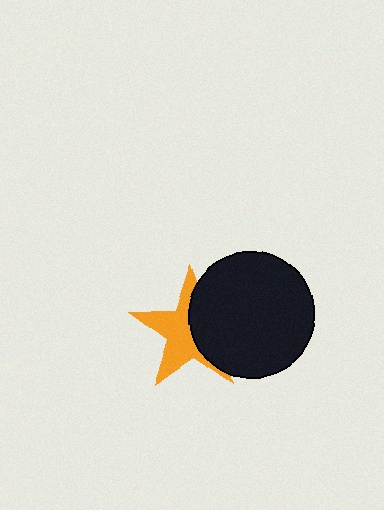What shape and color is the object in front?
The object in front is a black circle.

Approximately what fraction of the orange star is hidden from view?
Roughly 45% of the orange star is hidden behind the black circle.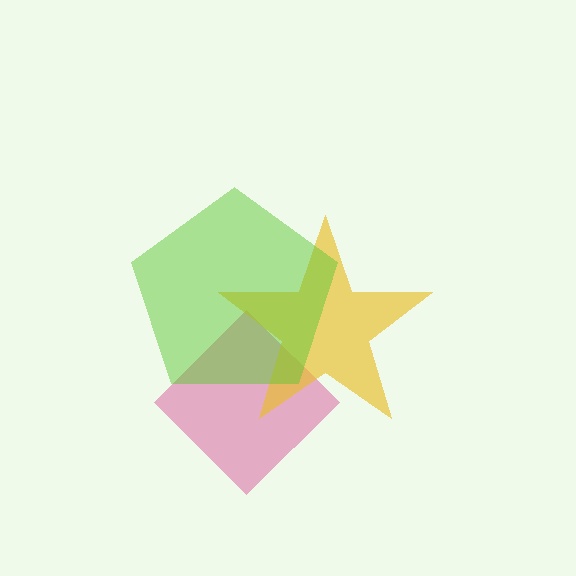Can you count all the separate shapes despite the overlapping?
Yes, there are 3 separate shapes.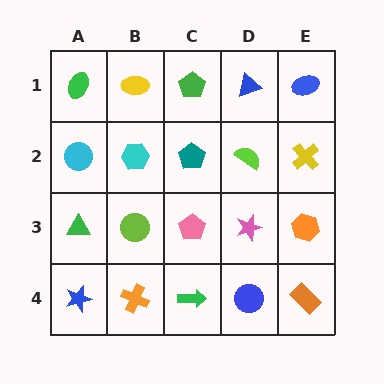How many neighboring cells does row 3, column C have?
4.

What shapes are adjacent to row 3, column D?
A lime semicircle (row 2, column D), a blue circle (row 4, column D), a pink pentagon (row 3, column C), an orange hexagon (row 3, column E).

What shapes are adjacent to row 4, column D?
A pink star (row 3, column D), a green arrow (row 4, column C), an orange rectangle (row 4, column E).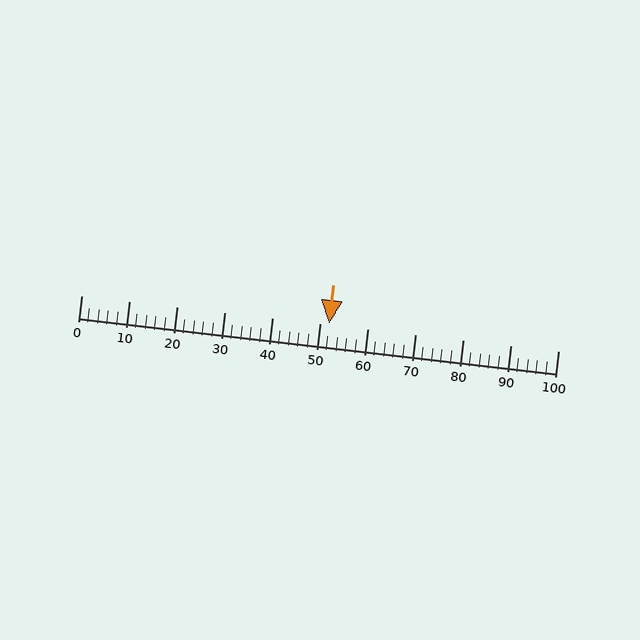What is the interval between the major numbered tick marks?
The major tick marks are spaced 10 units apart.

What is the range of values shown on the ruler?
The ruler shows values from 0 to 100.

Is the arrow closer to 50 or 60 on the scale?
The arrow is closer to 50.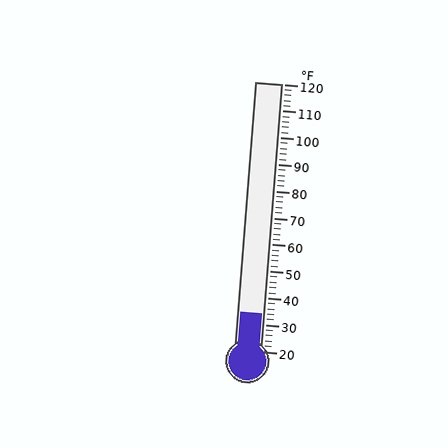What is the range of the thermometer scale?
The thermometer scale ranges from 20°F to 120°F.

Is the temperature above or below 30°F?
The temperature is above 30°F.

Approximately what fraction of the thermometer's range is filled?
The thermometer is filled to approximately 15% of its range.